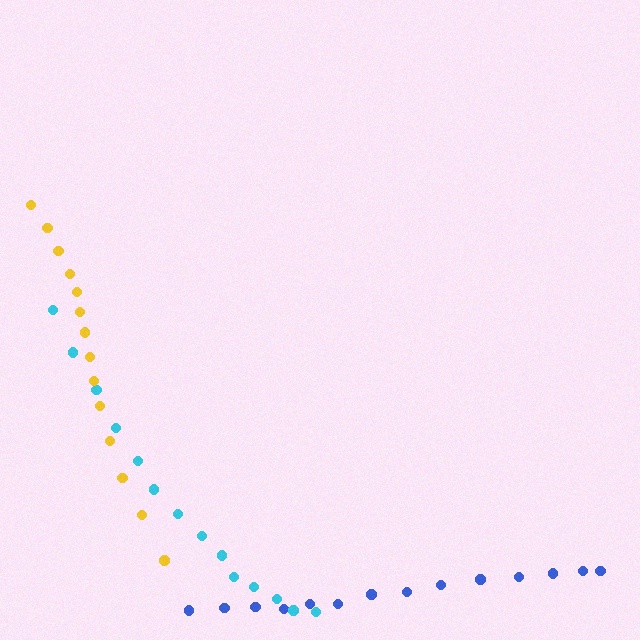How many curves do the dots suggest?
There are 3 distinct paths.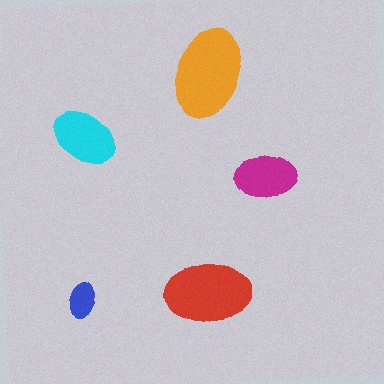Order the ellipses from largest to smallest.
the orange one, the red one, the cyan one, the magenta one, the blue one.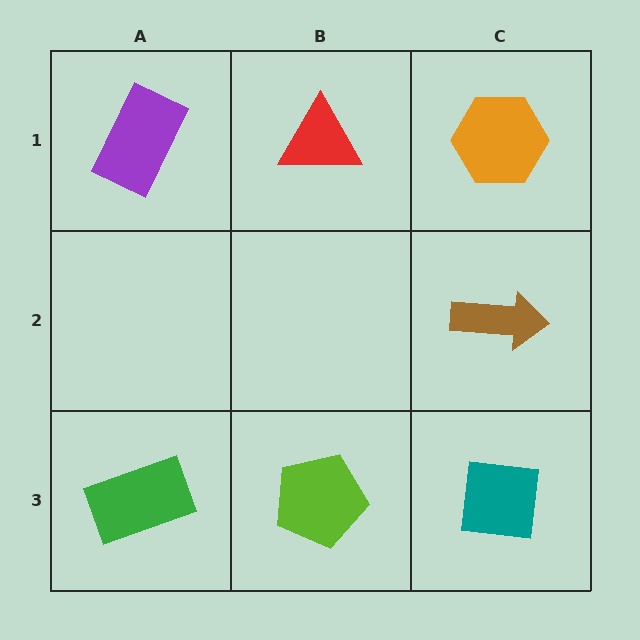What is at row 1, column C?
An orange hexagon.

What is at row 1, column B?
A red triangle.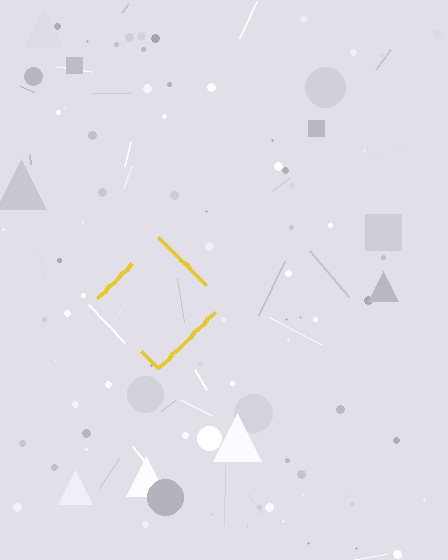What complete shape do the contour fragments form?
The contour fragments form a diamond.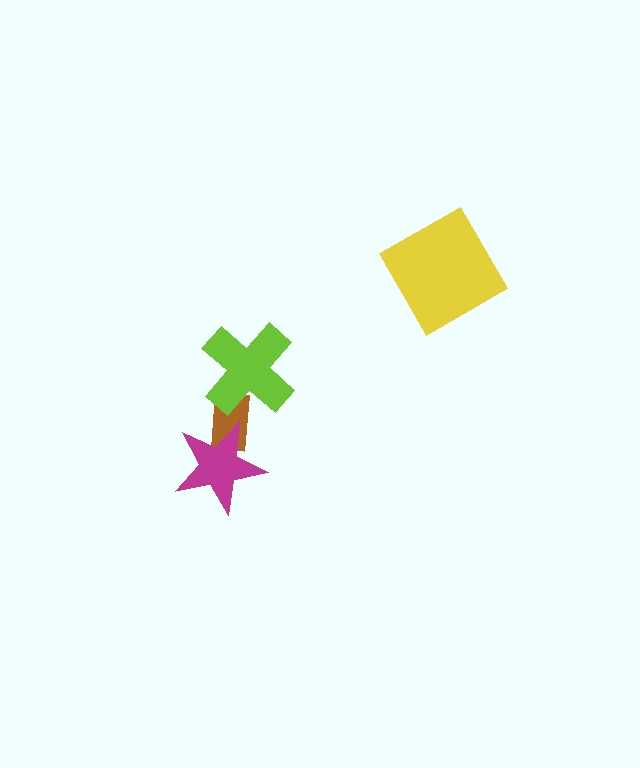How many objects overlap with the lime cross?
1 object overlaps with the lime cross.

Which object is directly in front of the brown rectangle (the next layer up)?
The lime cross is directly in front of the brown rectangle.